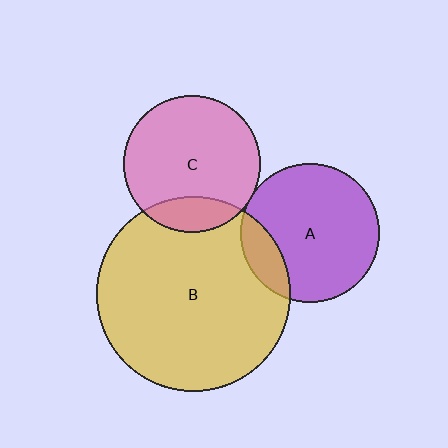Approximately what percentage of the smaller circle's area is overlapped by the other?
Approximately 15%.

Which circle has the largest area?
Circle B (yellow).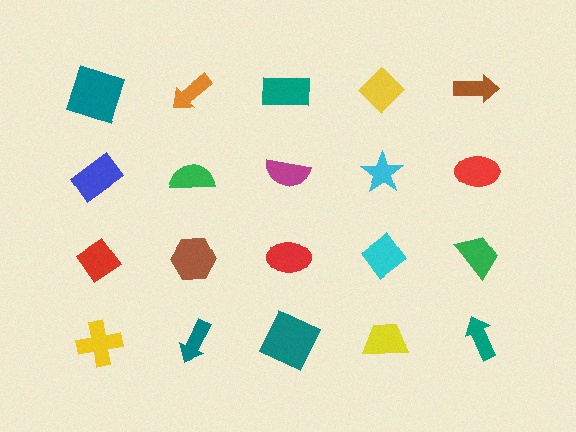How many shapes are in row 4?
5 shapes.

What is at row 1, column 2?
An orange arrow.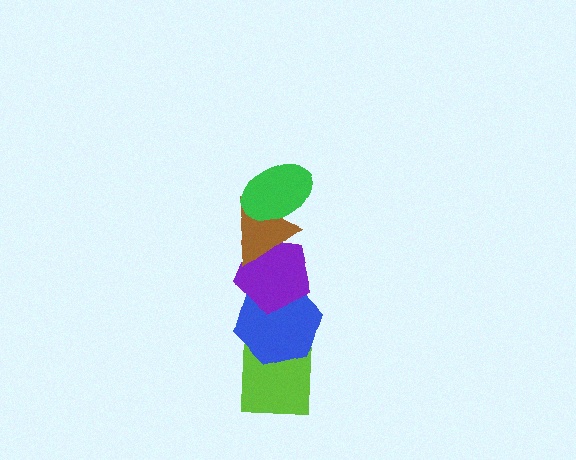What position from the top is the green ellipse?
The green ellipse is 1st from the top.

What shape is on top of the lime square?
The blue hexagon is on top of the lime square.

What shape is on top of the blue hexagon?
The purple pentagon is on top of the blue hexagon.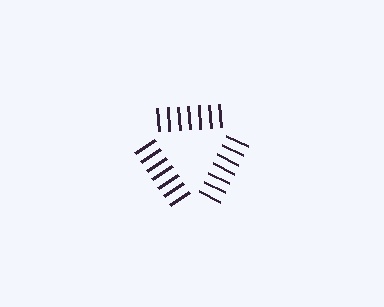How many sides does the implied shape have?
3 sides — the line-ends trace a triangle.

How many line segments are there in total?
21 — 7 along each of the 3 edges.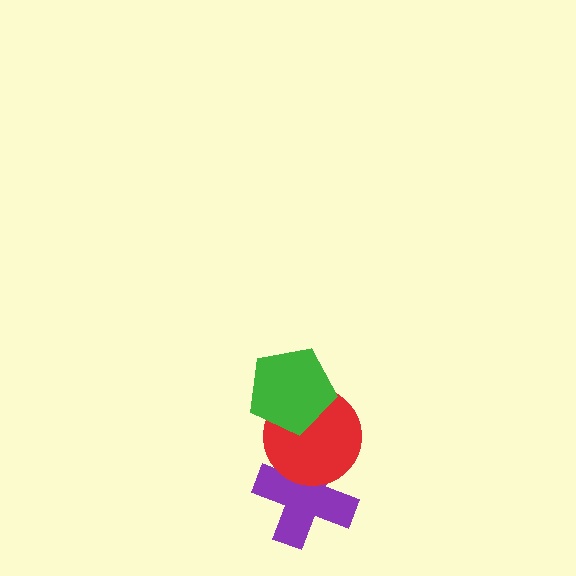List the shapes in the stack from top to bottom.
From top to bottom: the green pentagon, the red circle, the purple cross.